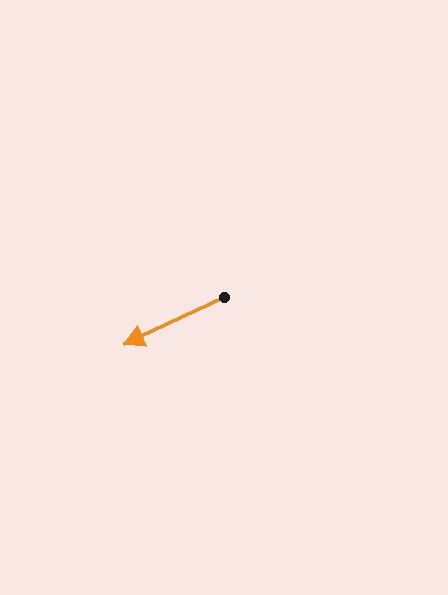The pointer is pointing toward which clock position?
Roughly 8 o'clock.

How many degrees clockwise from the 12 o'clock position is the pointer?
Approximately 245 degrees.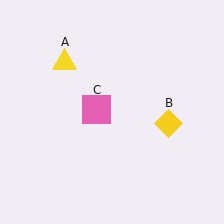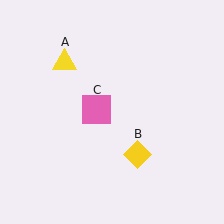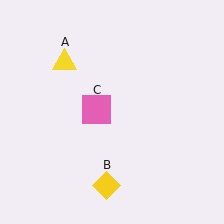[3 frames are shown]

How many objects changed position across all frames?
1 object changed position: yellow diamond (object B).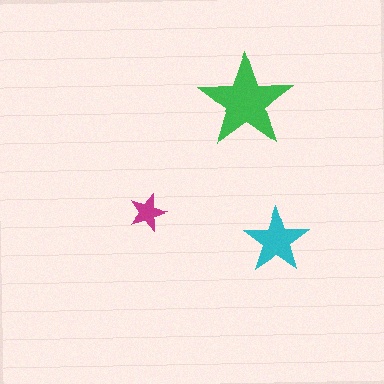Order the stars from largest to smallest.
the green one, the cyan one, the magenta one.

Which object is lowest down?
The cyan star is bottommost.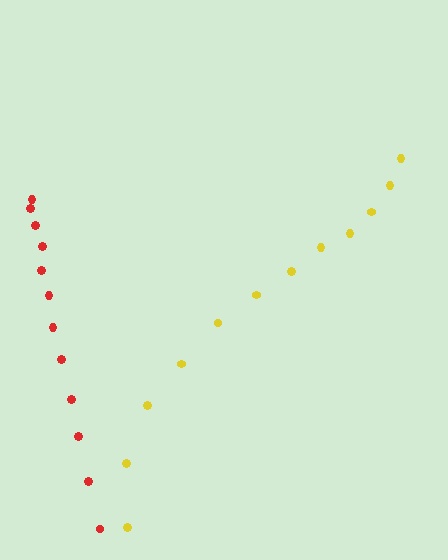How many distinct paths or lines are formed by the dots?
There are 2 distinct paths.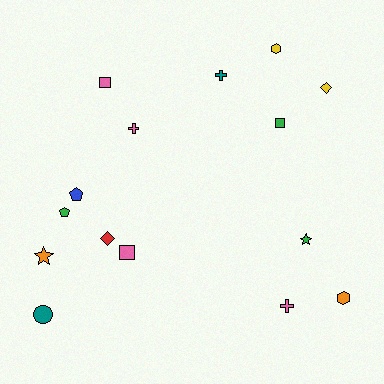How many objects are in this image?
There are 15 objects.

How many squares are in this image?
There are 3 squares.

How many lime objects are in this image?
There are no lime objects.